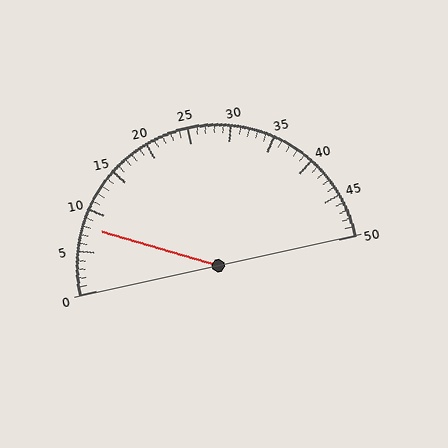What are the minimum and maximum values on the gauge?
The gauge ranges from 0 to 50.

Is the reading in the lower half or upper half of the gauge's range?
The reading is in the lower half of the range (0 to 50).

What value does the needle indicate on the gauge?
The needle indicates approximately 8.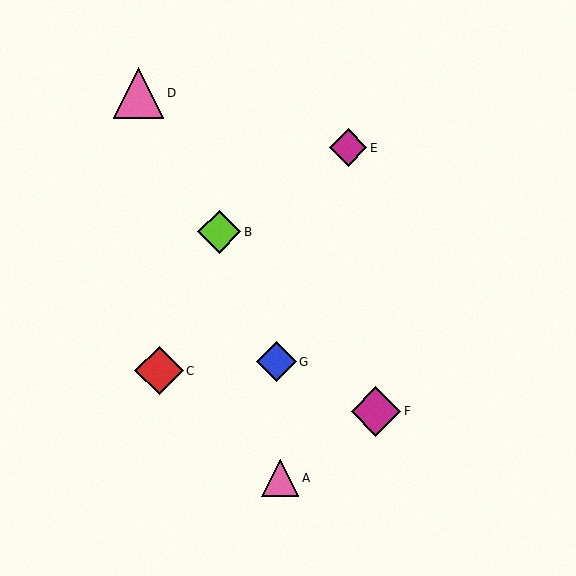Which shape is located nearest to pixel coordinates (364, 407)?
The magenta diamond (labeled F) at (376, 411) is nearest to that location.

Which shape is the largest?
The pink triangle (labeled D) is the largest.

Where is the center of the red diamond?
The center of the red diamond is at (159, 371).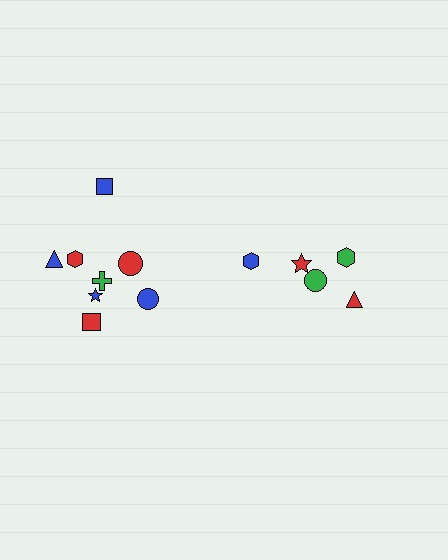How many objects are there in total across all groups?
There are 13 objects.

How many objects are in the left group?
There are 8 objects.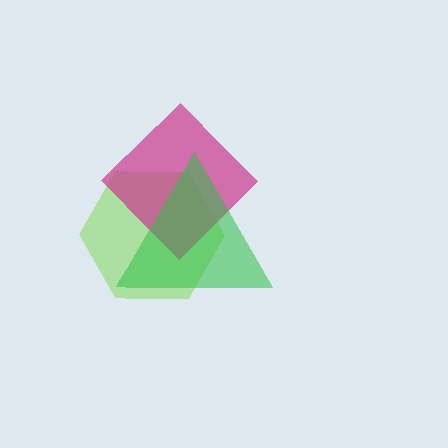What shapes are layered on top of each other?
The layered shapes are: a lime hexagon, a magenta diamond, a green triangle.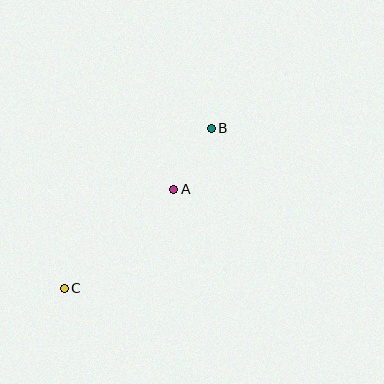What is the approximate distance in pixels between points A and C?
The distance between A and C is approximately 147 pixels.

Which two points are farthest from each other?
Points B and C are farthest from each other.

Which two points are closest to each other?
Points A and B are closest to each other.